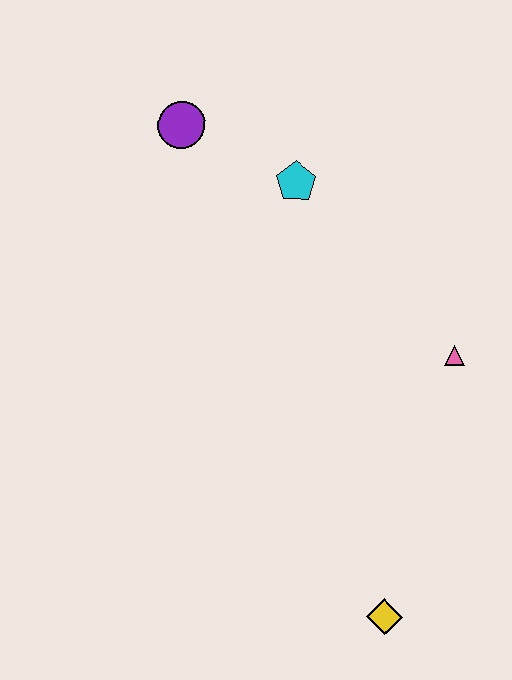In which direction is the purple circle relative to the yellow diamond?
The purple circle is above the yellow diamond.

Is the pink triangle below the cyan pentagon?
Yes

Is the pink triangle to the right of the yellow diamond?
Yes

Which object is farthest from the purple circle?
The yellow diamond is farthest from the purple circle.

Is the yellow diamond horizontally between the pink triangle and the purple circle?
Yes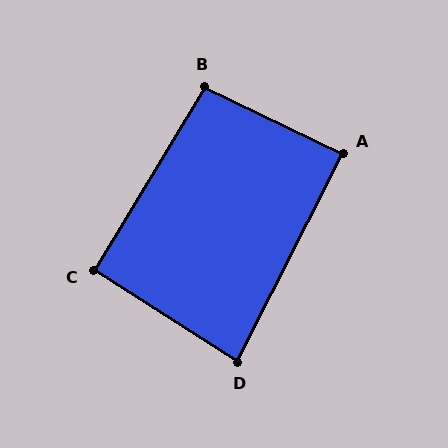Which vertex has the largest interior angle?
B, at approximately 95 degrees.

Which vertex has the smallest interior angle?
D, at approximately 85 degrees.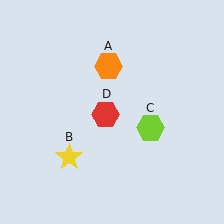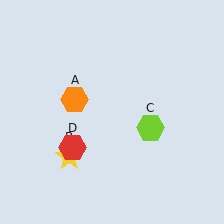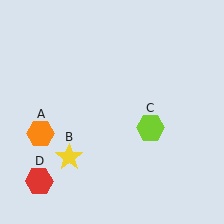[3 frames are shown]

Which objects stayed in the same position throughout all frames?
Yellow star (object B) and lime hexagon (object C) remained stationary.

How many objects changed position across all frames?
2 objects changed position: orange hexagon (object A), red hexagon (object D).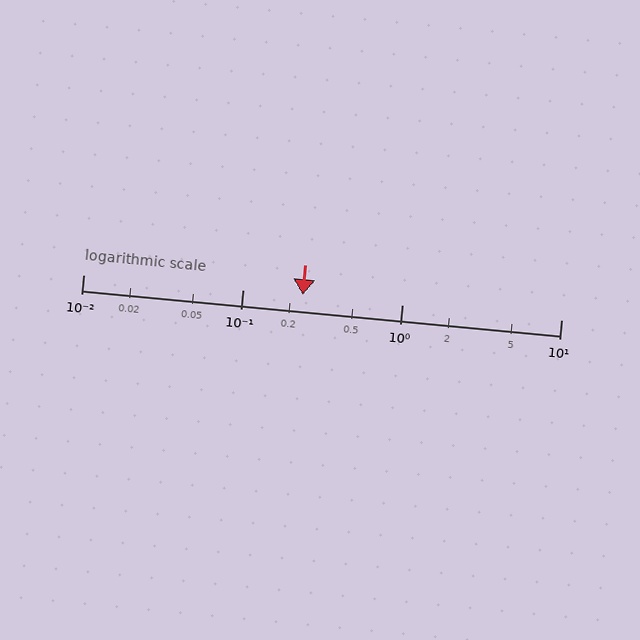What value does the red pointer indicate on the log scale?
The pointer indicates approximately 0.24.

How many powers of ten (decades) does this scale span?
The scale spans 3 decades, from 0.01 to 10.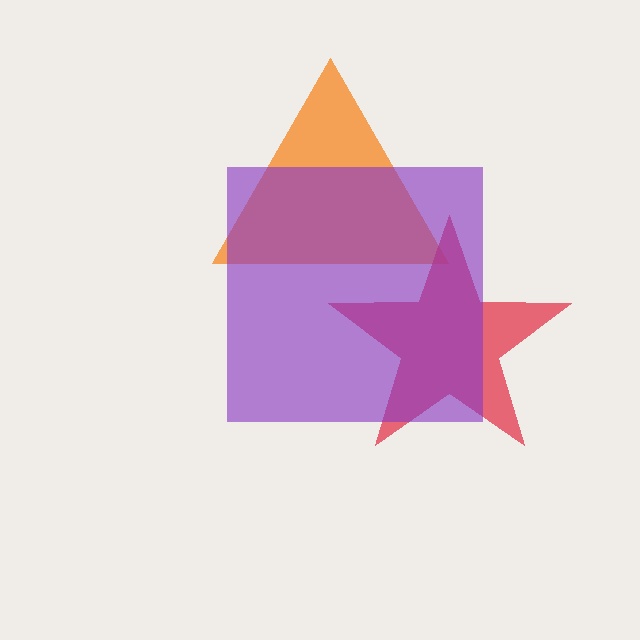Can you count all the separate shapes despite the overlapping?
Yes, there are 3 separate shapes.